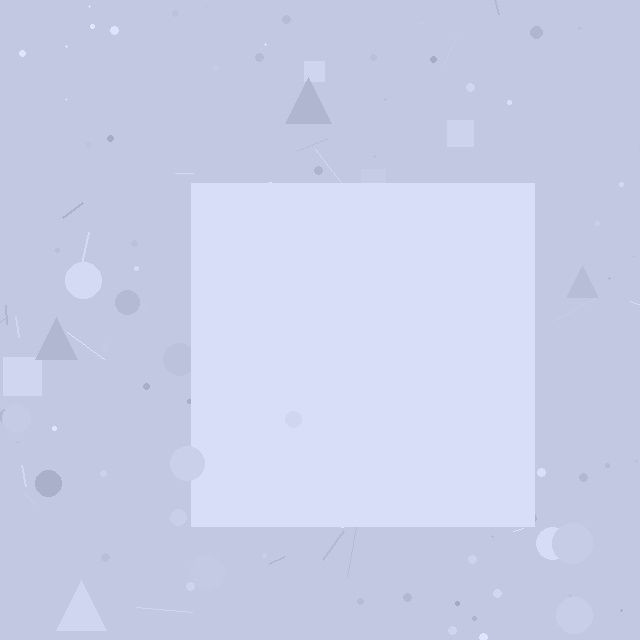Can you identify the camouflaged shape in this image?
The camouflaged shape is a square.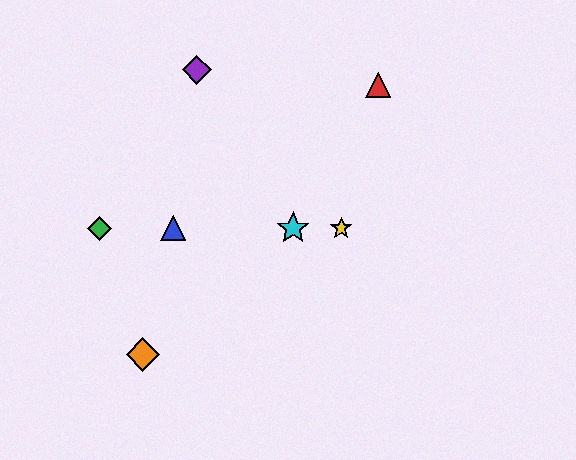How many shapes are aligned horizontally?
4 shapes (the blue triangle, the green diamond, the yellow star, the cyan star) are aligned horizontally.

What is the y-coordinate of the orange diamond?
The orange diamond is at y≈354.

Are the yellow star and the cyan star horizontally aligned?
Yes, both are at y≈228.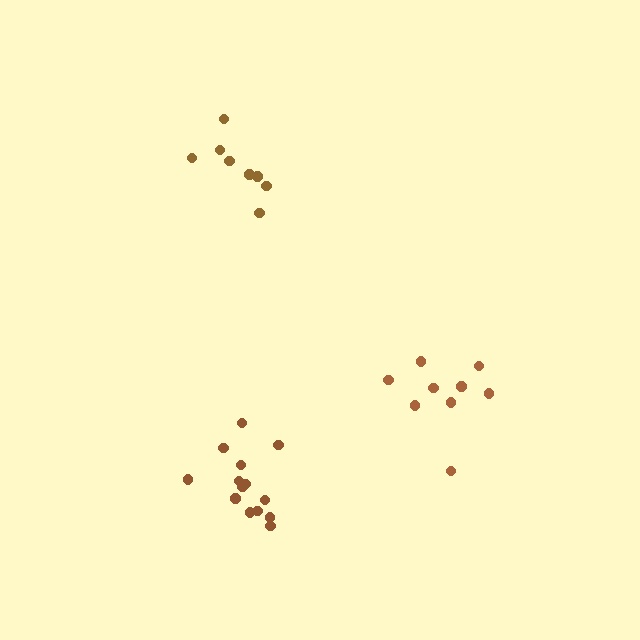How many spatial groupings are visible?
There are 3 spatial groupings.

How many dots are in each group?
Group 1: 8 dots, Group 2: 9 dots, Group 3: 14 dots (31 total).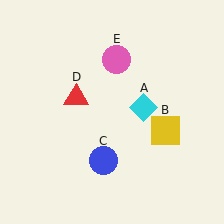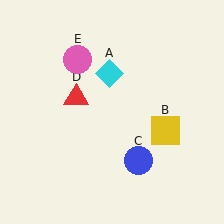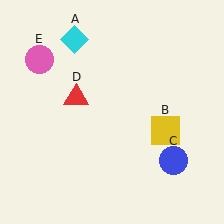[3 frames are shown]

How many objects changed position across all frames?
3 objects changed position: cyan diamond (object A), blue circle (object C), pink circle (object E).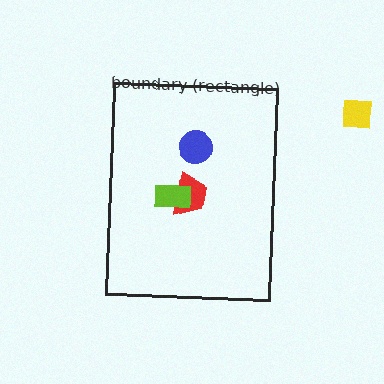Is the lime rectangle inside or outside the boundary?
Inside.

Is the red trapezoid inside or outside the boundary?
Inside.